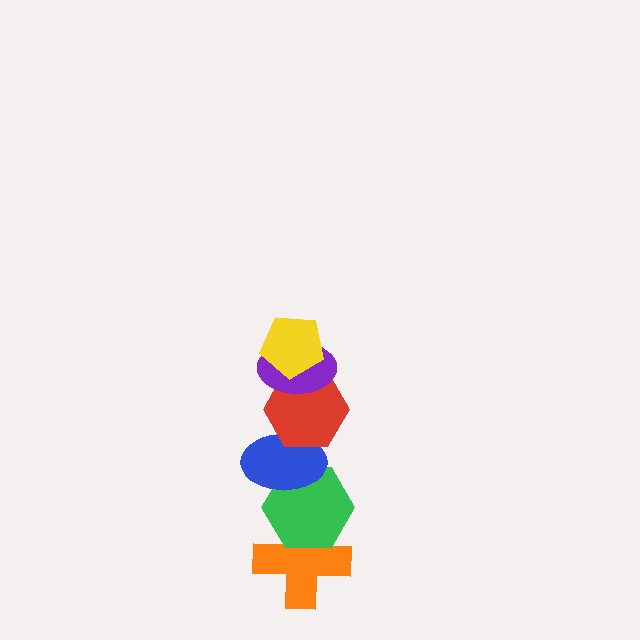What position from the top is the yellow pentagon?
The yellow pentagon is 1st from the top.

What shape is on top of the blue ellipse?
The red hexagon is on top of the blue ellipse.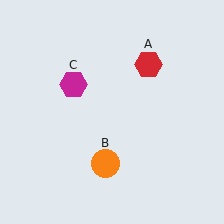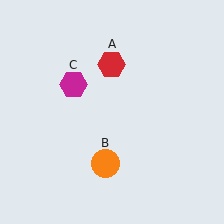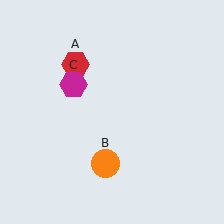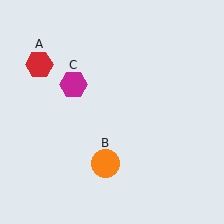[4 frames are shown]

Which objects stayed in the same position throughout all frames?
Orange circle (object B) and magenta hexagon (object C) remained stationary.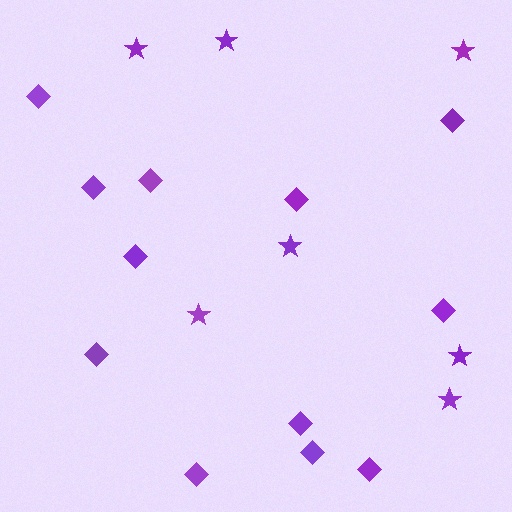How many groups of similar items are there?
There are 2 groups: one group of diamonds (12) and one group of stars (7).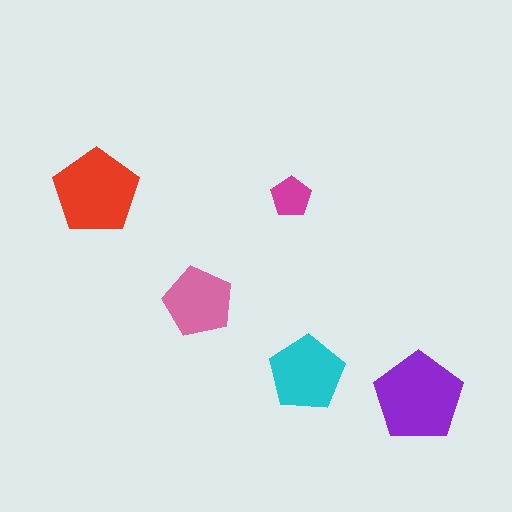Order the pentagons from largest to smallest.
the purple one, the red one, the cyan one, the pink one, the magenta one.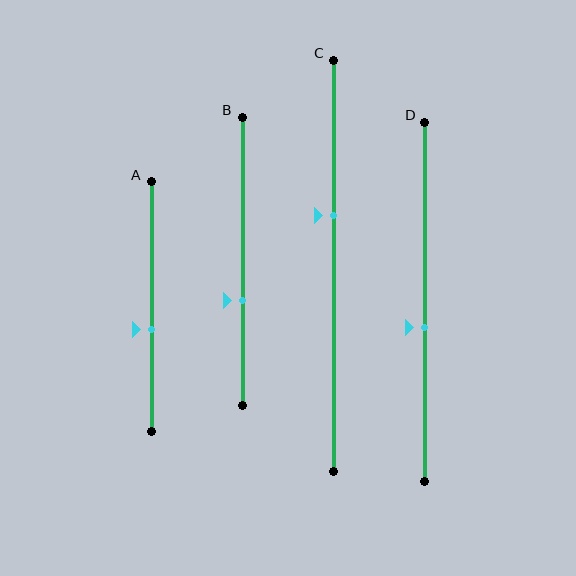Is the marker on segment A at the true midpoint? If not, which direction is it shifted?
No, the marker on segment A is shifted downward by about 9% of the segment length.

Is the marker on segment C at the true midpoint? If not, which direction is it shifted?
No, the marker on segment C is shifted upward by about 12% of the segment length.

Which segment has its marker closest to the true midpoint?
Segment D has its marker closest to the true midpoint.